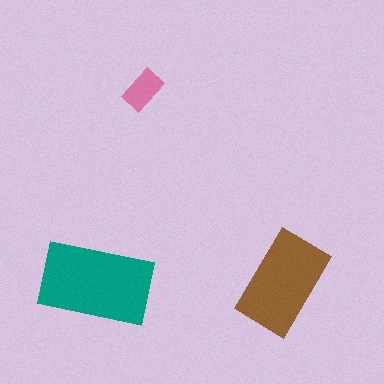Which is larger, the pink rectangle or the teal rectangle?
The teal one.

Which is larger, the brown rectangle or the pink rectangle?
The brown one.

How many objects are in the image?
There are 3 objects in the image.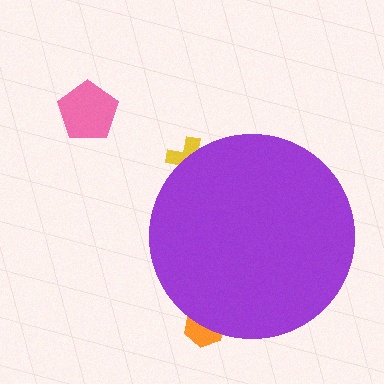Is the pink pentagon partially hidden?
No, the pink pentagon is fully visible.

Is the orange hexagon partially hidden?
Yes, the orange hexagon is partially hidden behind the purple circle.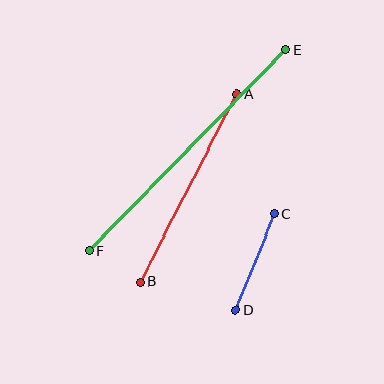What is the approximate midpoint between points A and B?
The midpoint is at approximately (188, 188) pixels.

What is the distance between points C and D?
The distance is approximately 104 pixels.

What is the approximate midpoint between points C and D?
The midpoint is at approximately (255, 262) pixels.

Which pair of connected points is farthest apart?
Points E and F are farthest apart.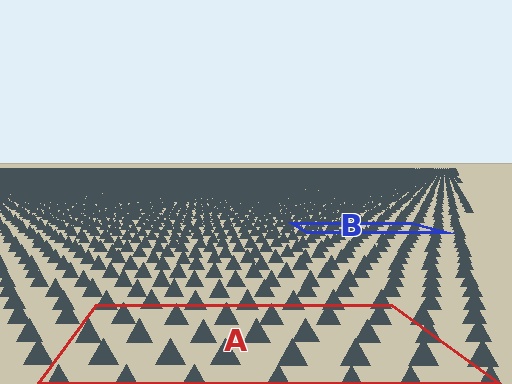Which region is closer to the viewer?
Region A is closer. The texture elements there are larger and more spread out.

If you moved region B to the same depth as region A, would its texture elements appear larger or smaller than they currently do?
They would appear larger. At a closer depth, the same texture elements are projected at a bigger on-screen size.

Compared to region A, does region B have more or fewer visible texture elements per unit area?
Region B has more texture elements per unit area — they are packed more densely because it is farther away.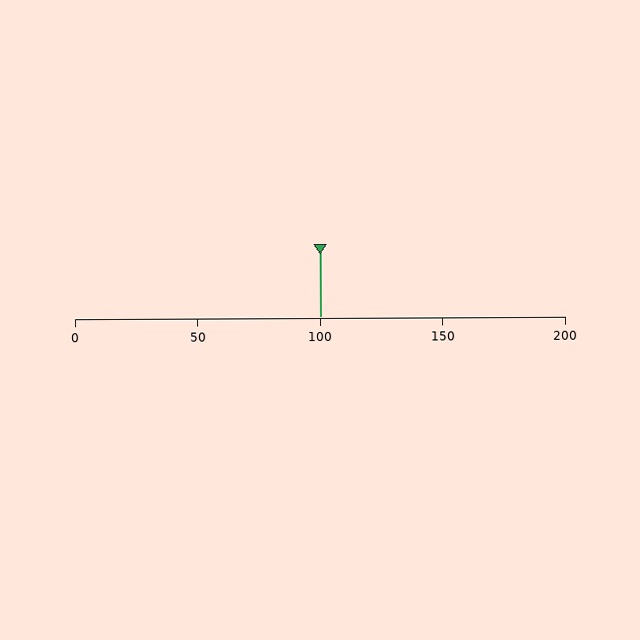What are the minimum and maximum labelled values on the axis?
The axis runs from 0 to 200.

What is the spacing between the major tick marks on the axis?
The major ticks are spaced 50 apart.